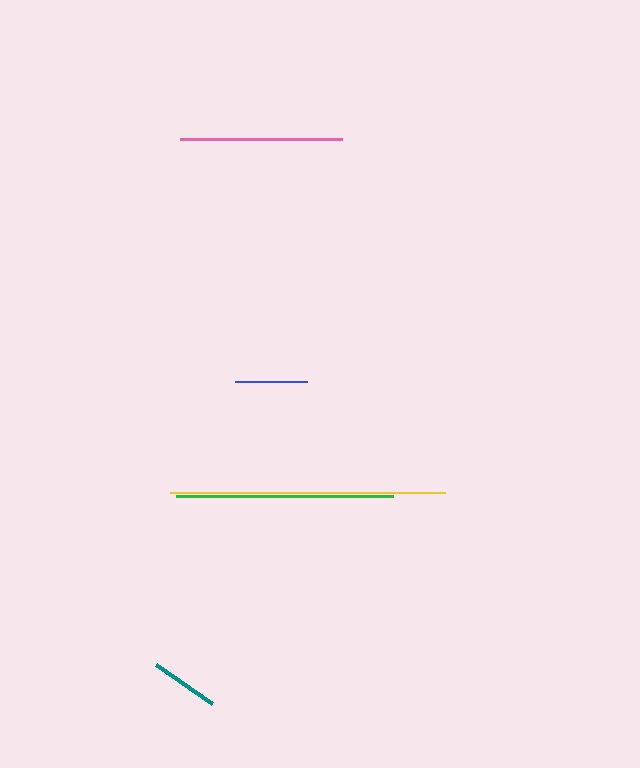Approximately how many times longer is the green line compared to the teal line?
The green line is approximately 3.2 times the length of the teal line.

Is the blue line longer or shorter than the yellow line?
The yellow line is longer than the blue line.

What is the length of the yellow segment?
The yellow segment is approximately 275 pixels long.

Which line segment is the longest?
The yellow line is the longest at approximately 275 pixels.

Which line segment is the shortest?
The teal line is the shortest at approximately 68 pixels.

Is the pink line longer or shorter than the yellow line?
The yellow line is longer than the pink line.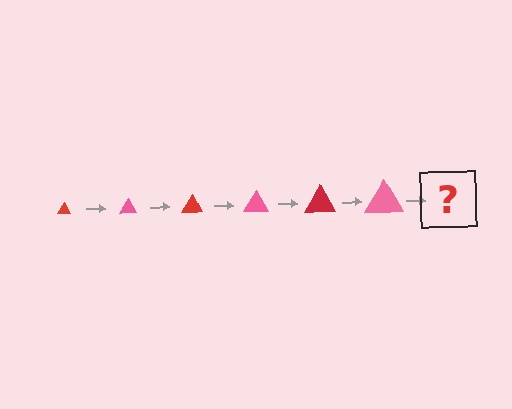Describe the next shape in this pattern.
It should be a red triangle, larger than the previous one.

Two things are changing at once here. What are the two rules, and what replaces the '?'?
The two rules are that the triangle grows larger each step and the color cycles through red and pink. The '?' should be a red triangle, larger than the previous one.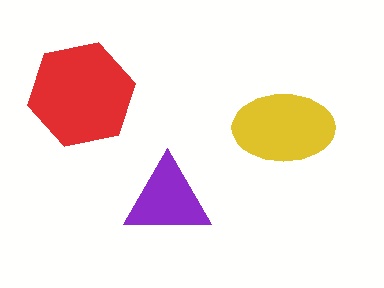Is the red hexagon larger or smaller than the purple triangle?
Larger.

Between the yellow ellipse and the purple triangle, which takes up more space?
The yellow ellipse.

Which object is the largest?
The red hexagon.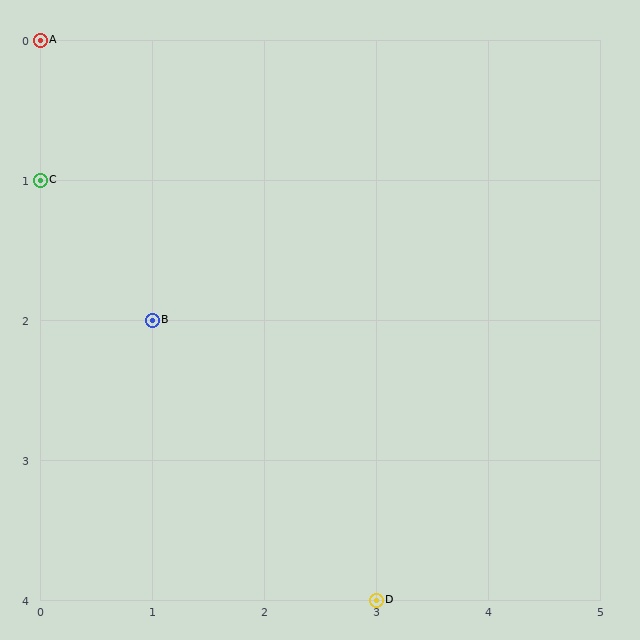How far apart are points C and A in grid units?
Points C and A are 1 row apart.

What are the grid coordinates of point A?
Point A is at grid coordinates (0, 0).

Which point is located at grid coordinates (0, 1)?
Point C is at (0, 1).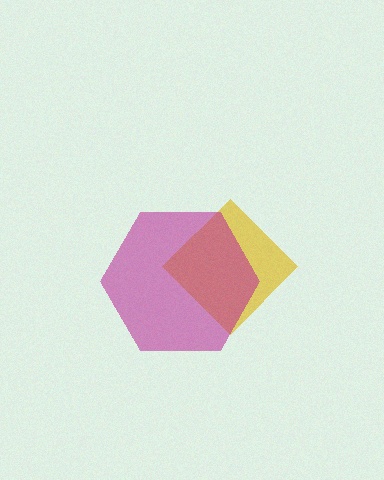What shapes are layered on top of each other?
The layered shapes are: a yellow diamond, a magenta hexagon.